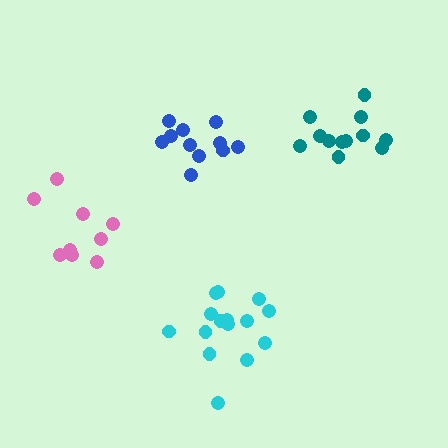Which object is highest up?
The teal cluster is topmost.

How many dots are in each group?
Group 1: 12 dots, Group 2: 9 dots, Group 3: 15 dots, Group 4: 11 dots (47 total).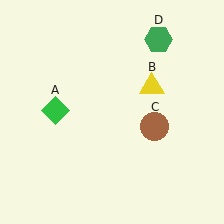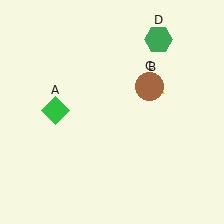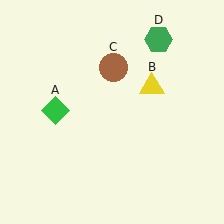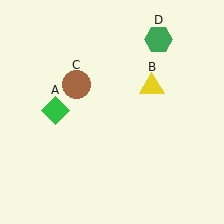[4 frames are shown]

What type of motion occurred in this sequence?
The brown circle (object C) rotated counterclockwise around the center of the scene.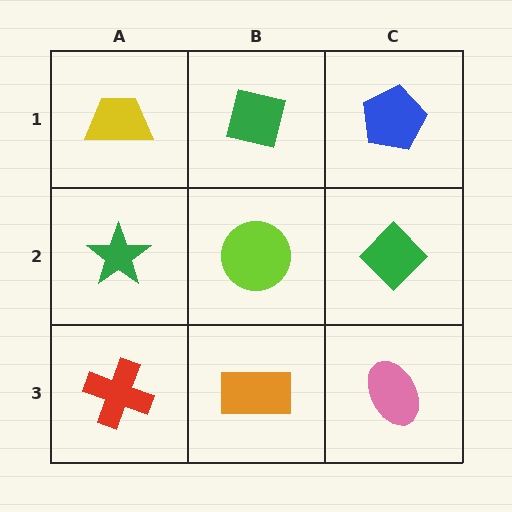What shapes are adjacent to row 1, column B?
A lime circle (row 2, column B), a yellow trapezoid (row 1, column A), a blue pentagon (row 1, column C).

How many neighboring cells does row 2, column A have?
3.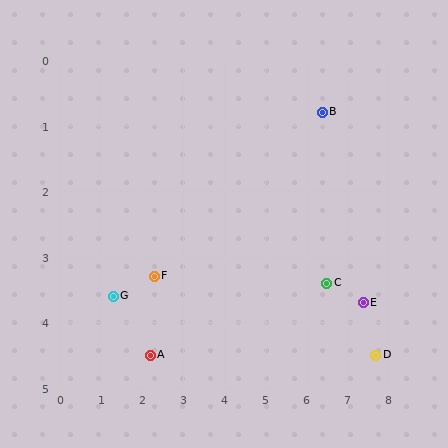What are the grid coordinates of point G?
Point G is at approximately (1.3, 3.6).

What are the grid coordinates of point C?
Point C is at approximately (6.5, 3.4).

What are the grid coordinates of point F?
Point F is at approximately (2.3, 3.3).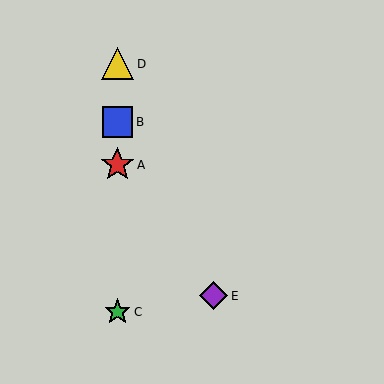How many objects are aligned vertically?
4 objects (A, B, C, D) are aligned vertically.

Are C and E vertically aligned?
No, C is at x≈117 and E is at x≈213.